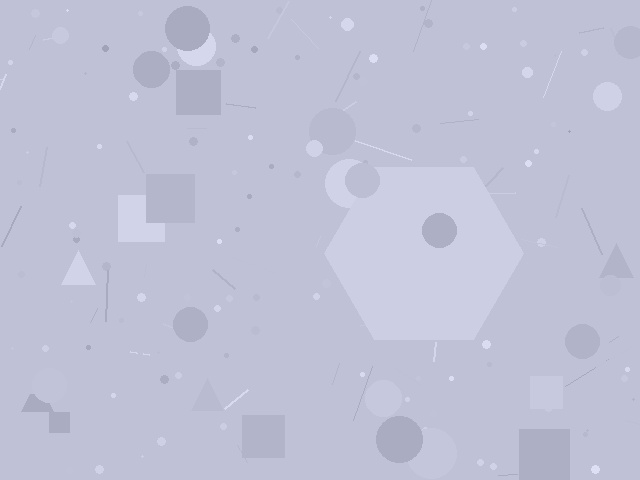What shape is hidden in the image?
A hexagon is hidden in the image.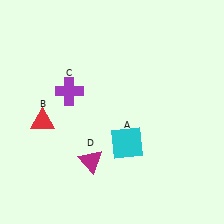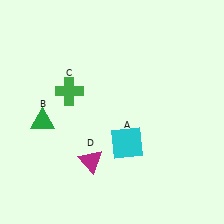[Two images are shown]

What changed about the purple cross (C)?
In Image 1, C is purple. In Image 2, it changed to green.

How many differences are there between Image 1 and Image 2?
There are 2 differences between the two images.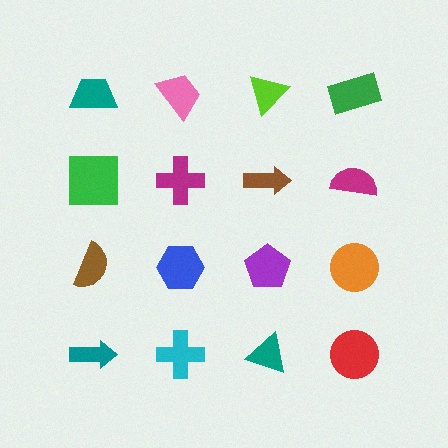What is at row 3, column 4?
An orange circle.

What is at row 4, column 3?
A teal triangle.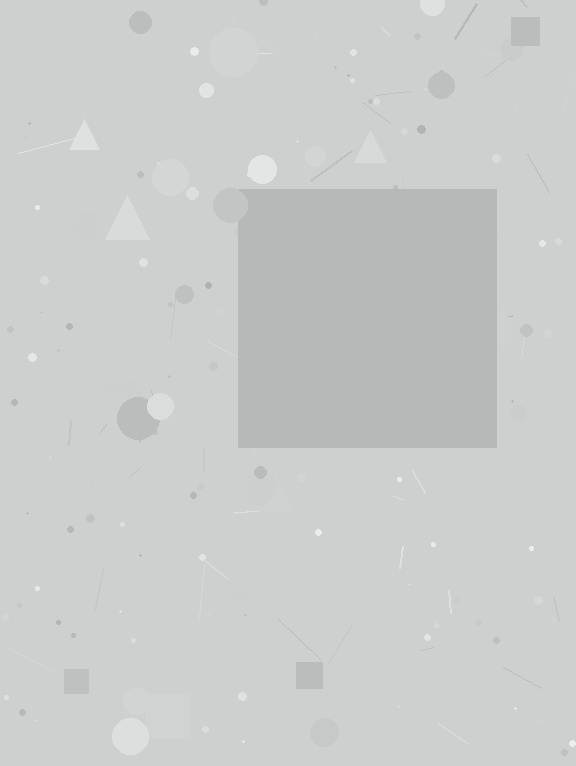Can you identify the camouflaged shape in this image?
The camouflaged shape is a square.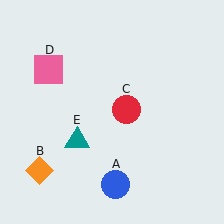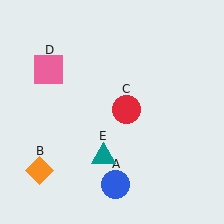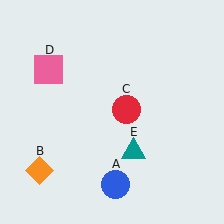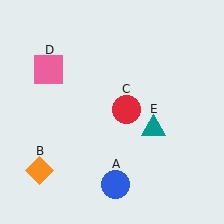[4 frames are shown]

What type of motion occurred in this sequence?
The teal triangle (object E) rotated counterclockwise around the center of the scene.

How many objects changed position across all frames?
1 object changed position: teal triangle (object E).